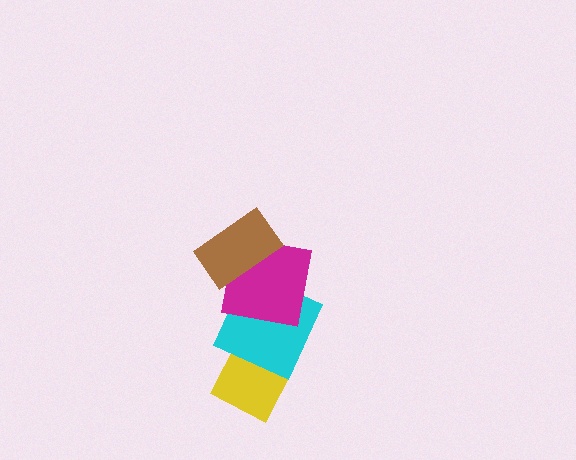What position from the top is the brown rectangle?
The brown rectangle is 1st from the top.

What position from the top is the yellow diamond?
The yellow diamond is 4th from the top.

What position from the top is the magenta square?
The magenta square is 2nd from the top.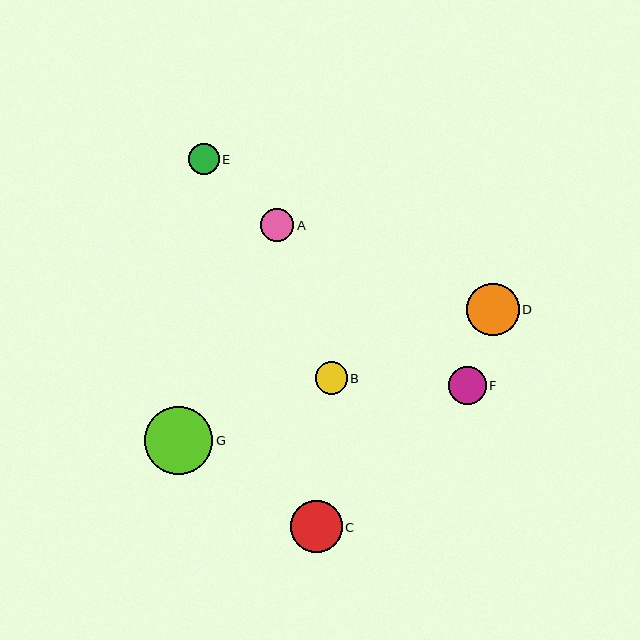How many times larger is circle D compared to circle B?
Circle D is approximately 1.6 times the size of circle B.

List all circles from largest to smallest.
From largest to smallest: G, D, C, F, A, B, E.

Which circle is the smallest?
Circle E is the smallest with a size of approximately 30 pixels.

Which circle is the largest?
Circle G is the largest with a size of approximately 69 pixels.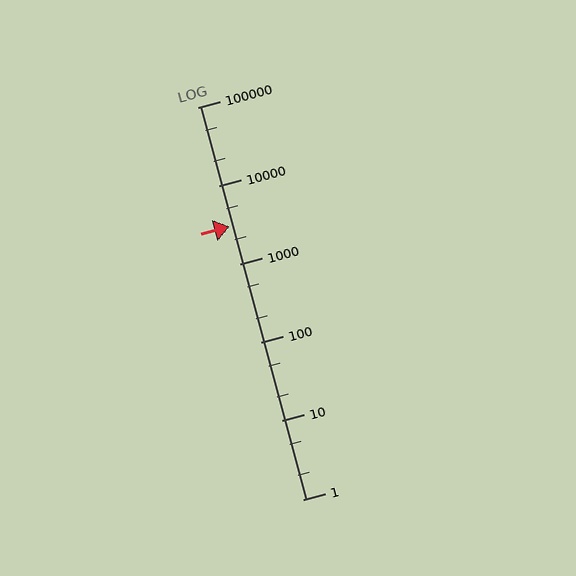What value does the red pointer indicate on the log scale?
The pointer indicates approximately 3000.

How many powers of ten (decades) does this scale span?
The scale spans 5 decades, from 1 to 100000.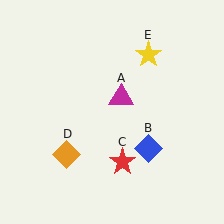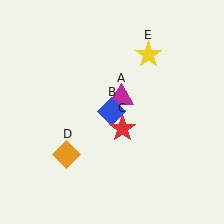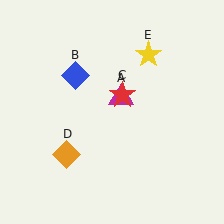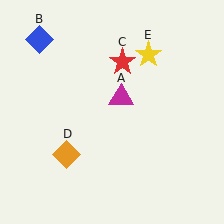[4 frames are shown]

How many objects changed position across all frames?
2 objects changed position: blue diamond (object B), red star (object C).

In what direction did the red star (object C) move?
The red star (object C) moved up.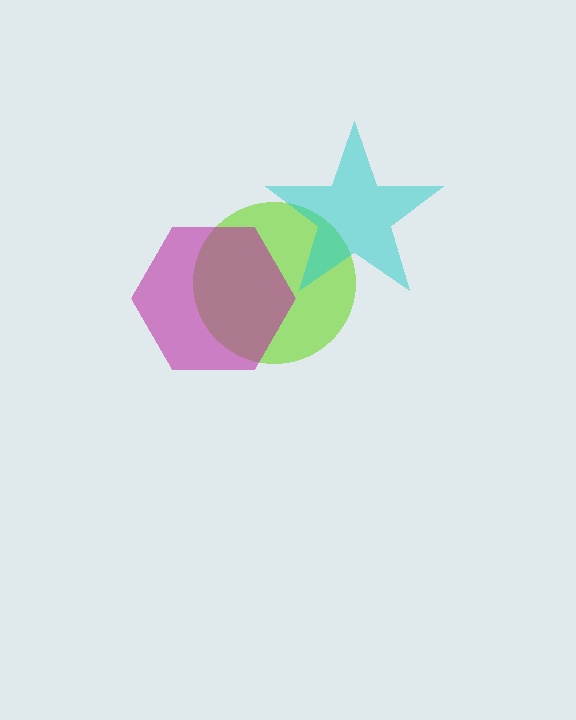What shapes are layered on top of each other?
The layered shapes are: a lime circle, a magenta hexagon, a cyan star.